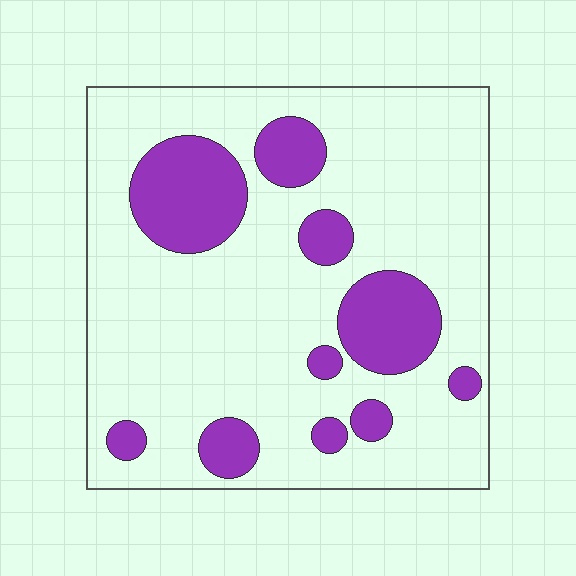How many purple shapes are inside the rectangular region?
10.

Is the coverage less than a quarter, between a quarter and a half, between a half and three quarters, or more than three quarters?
Less than a quarter.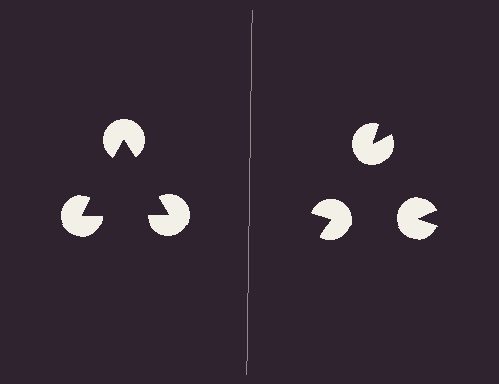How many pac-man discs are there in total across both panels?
6 — 3 on each side.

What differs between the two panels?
The pac-man discs are positioned identically on both sides; only the wedge orientations differ. On the left they align to a triangle; on the right they are misaligned.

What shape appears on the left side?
An illusory triangle.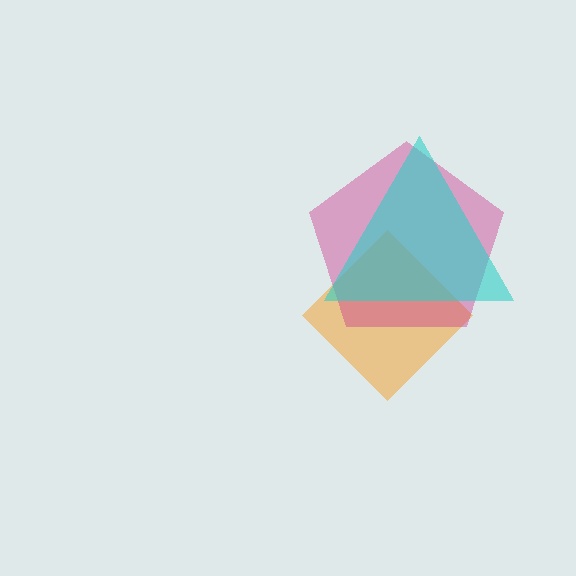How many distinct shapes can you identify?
There are 3 distinct shapes: an orange diamond, a magenta pentagon, a cyan triangle.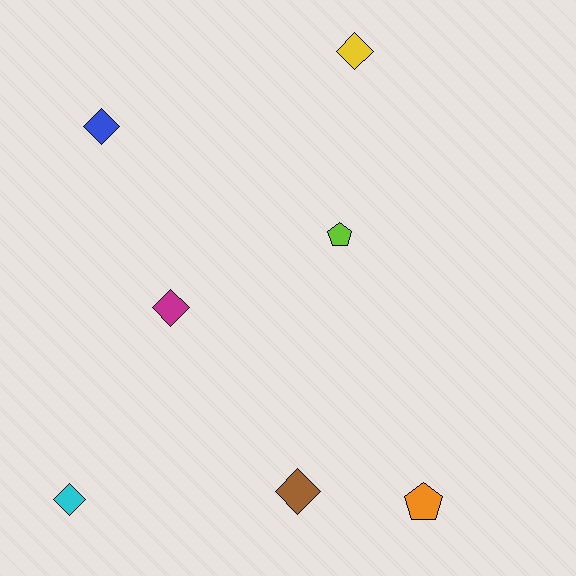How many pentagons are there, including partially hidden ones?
There are 2 pentagons.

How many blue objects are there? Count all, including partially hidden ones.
There is 1 blue object.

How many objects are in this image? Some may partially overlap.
There are 7 objects.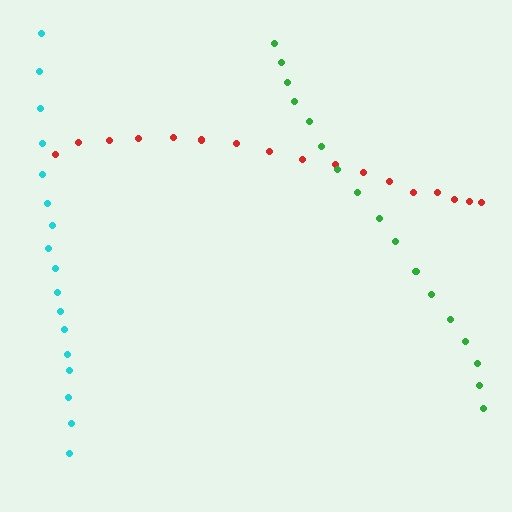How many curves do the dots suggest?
There are 3 distinct paths.